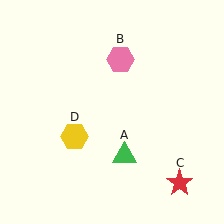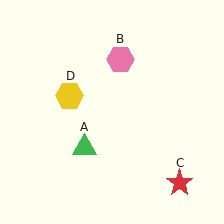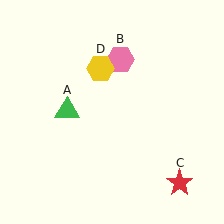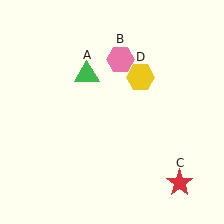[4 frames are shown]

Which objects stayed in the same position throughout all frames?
Pink hexagon (object B) and red star (object C) remained stationary.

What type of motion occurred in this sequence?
The green triangle (object A), yellow hexagon (object D) rotated clockwise around the center of the scene.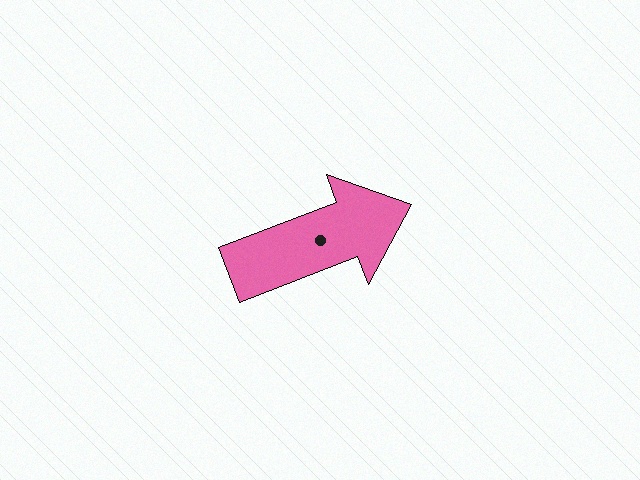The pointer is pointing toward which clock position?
Roughly 2 o'clock.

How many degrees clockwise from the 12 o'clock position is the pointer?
Approximately 69 degrees.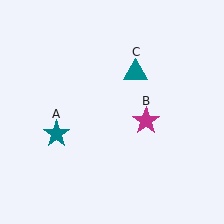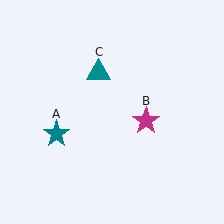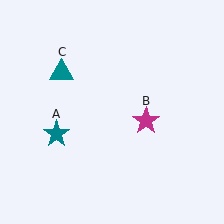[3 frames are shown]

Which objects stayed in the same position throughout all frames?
Teal star (object A) and magenta star (object B) remained stationary.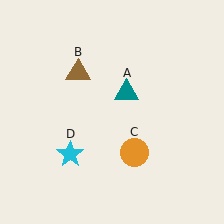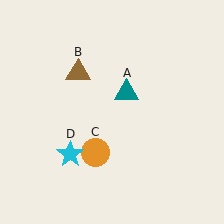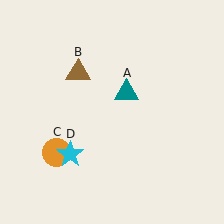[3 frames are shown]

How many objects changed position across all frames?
1 object changed position: orange circle (object C).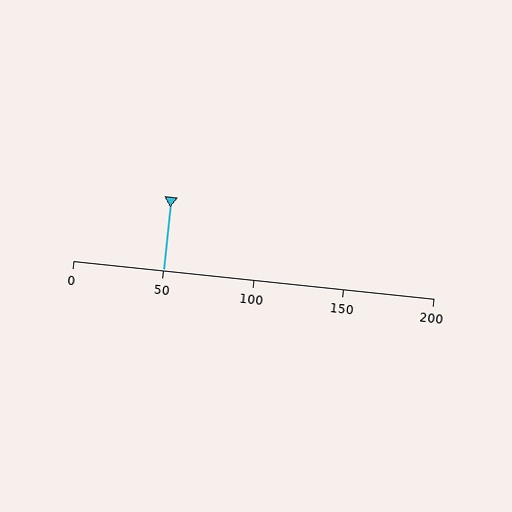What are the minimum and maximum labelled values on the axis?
The axis runs from 0 to 200.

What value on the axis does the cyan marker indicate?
The marker indicates approximately 50.